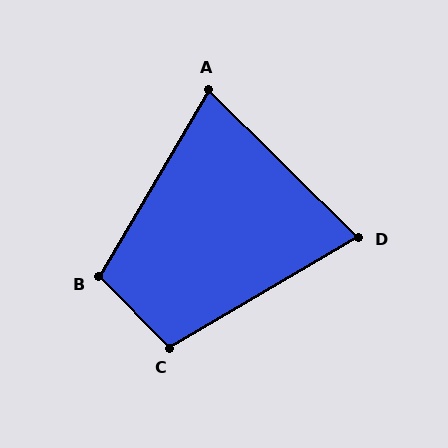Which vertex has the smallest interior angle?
D, at approximately 75 degrees.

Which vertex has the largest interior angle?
B, at approximately 105 degrees.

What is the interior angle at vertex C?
Approximately 104 degrees (obtuse).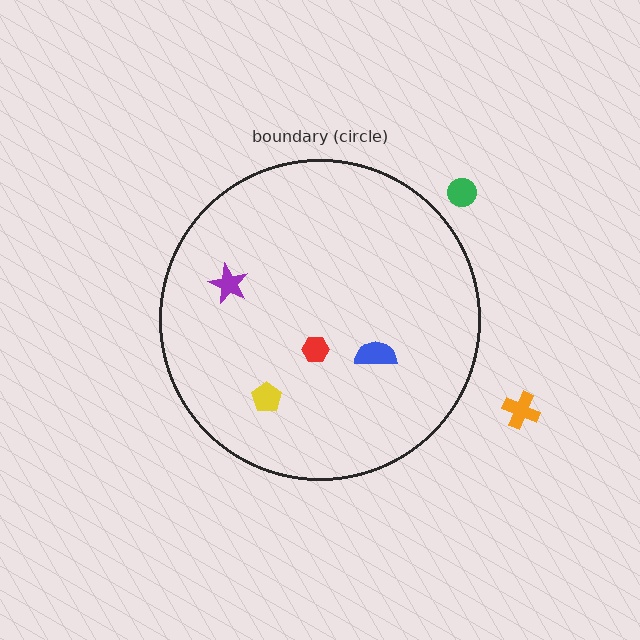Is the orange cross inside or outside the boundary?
Outside.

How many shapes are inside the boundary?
4 inside, 2 outside.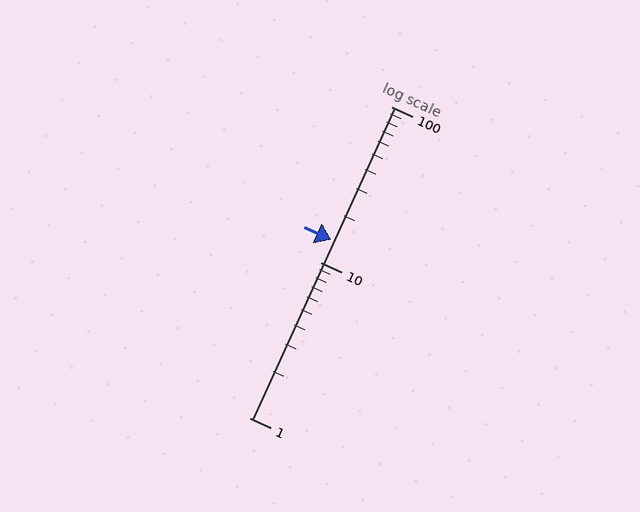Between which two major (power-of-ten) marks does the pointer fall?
The pointer is between 10 and 100.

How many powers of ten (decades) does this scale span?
The scale spans 2 decades, from 1 to 100.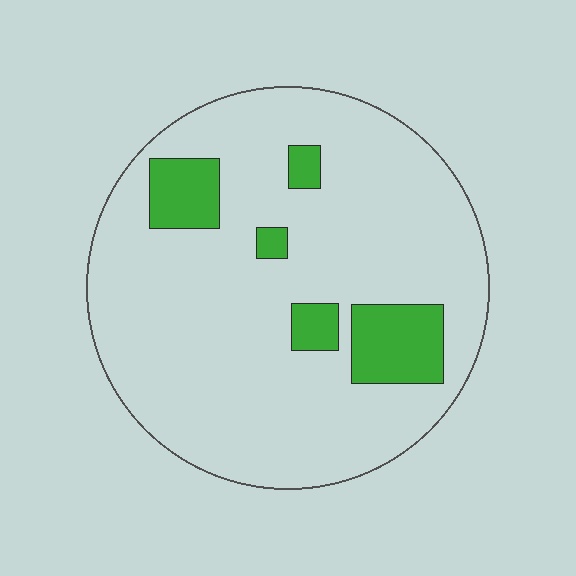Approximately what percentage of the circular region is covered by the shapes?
Approximately 15%.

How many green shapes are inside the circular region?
5.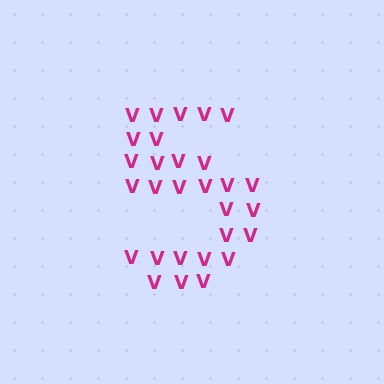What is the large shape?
The large shape is the digit 5.